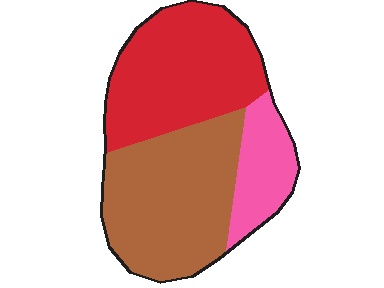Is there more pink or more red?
Red.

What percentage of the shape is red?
Red covers about 40% of the shape.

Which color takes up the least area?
Pink, at roughly 15%.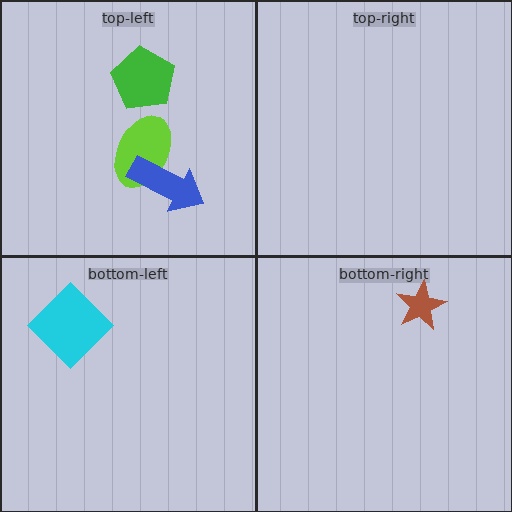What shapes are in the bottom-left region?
The cyan diamond.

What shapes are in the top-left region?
The lime ellipse, the blue arrow, the green pentagon.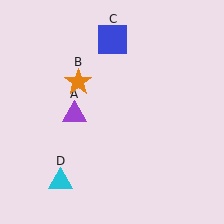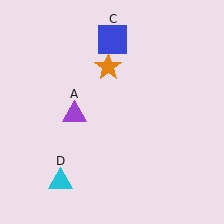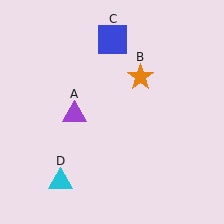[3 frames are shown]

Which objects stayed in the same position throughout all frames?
Purple triangle (object A) and blue square (object C) and cyan triangle (object D) remained stationary.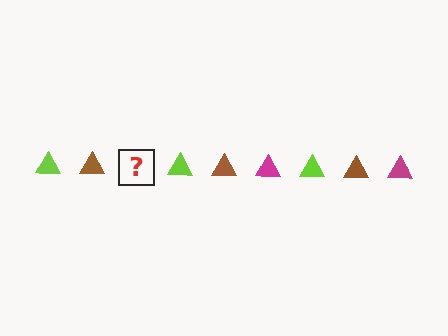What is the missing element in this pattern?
The missing element is a magenta triangle.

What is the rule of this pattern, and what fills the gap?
The rule is that the pattern cycles through lime, brown, magenta triangles. The gap should be filled with a magenta triangle.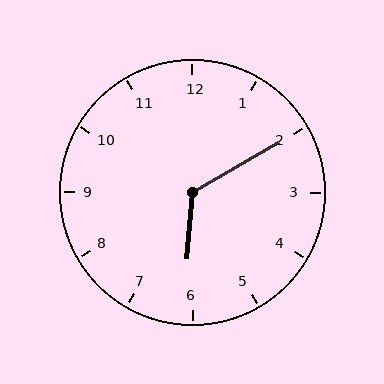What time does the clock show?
6:10.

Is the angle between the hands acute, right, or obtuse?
It is obtuse.